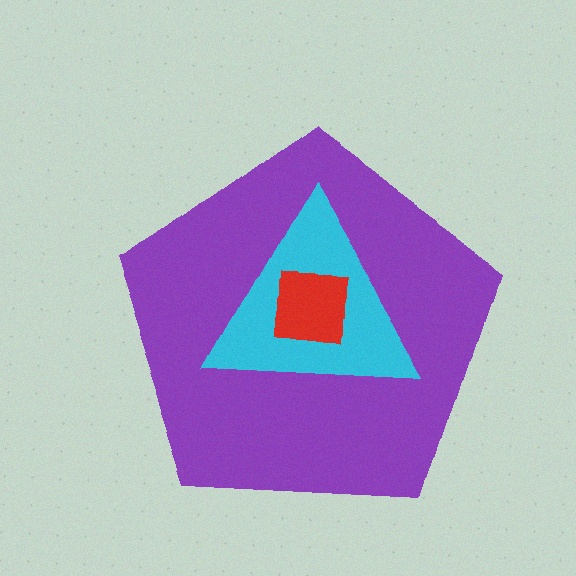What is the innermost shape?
The red square.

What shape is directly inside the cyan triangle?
The red square.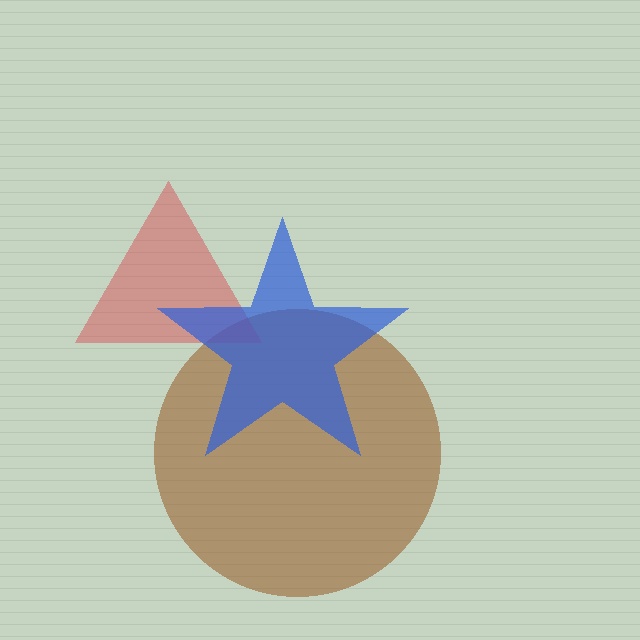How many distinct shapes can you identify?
There are 3 distinct shapes: a brown circle, a red triangle, a blue star.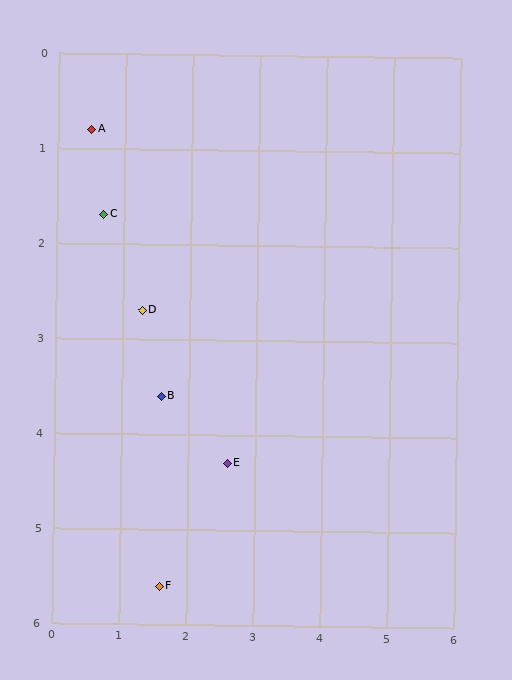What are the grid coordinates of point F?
Point F is at approximately (1.6, 5.6).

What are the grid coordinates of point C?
Point C is at approximately (0.7, 1.7).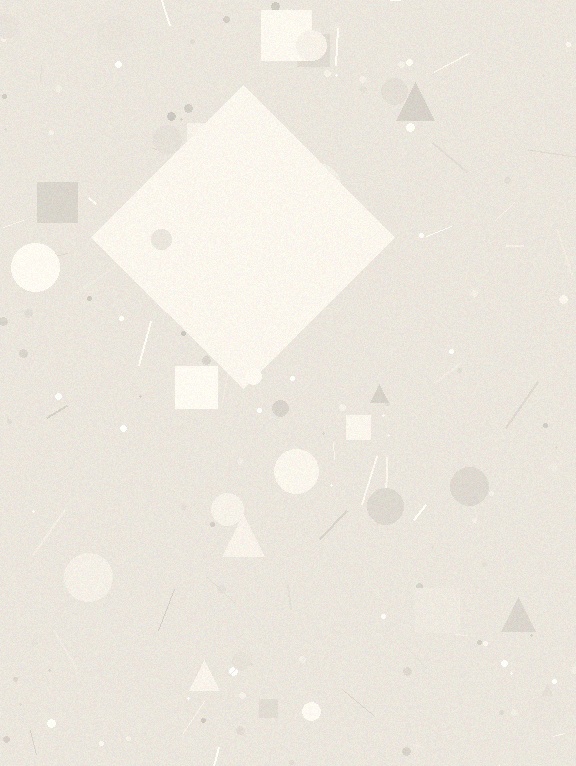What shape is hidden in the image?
A diamond is hidden in the image.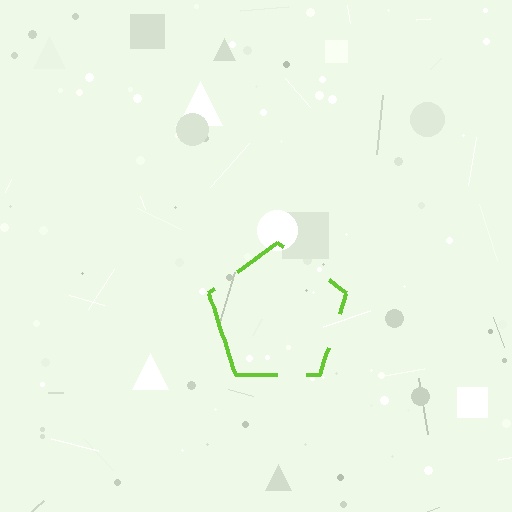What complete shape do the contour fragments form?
The contour fragments form a pentagon.